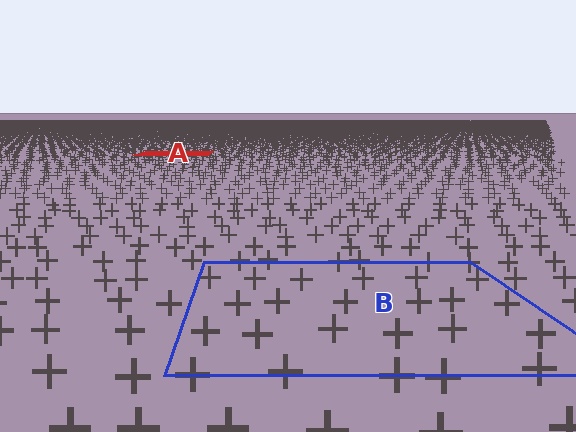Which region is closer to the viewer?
Region B is closer. The texture elements there are larger and more spread out.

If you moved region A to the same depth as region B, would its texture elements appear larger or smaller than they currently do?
They would appear larger. At a closer depth, the same texture elements are projected at a bigger on-screen size.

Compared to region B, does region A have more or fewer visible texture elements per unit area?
Region A has more texture elements per unit area — they are packed more densely because it is farther away.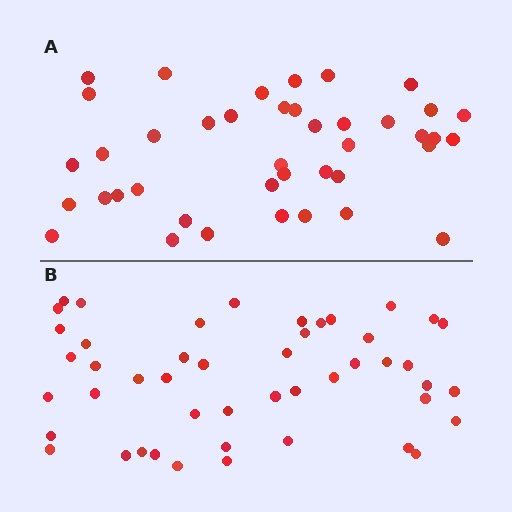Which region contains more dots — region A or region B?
Region B (the bottom region) has more dots.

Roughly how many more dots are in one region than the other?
Region B has about 6 more dots than region A.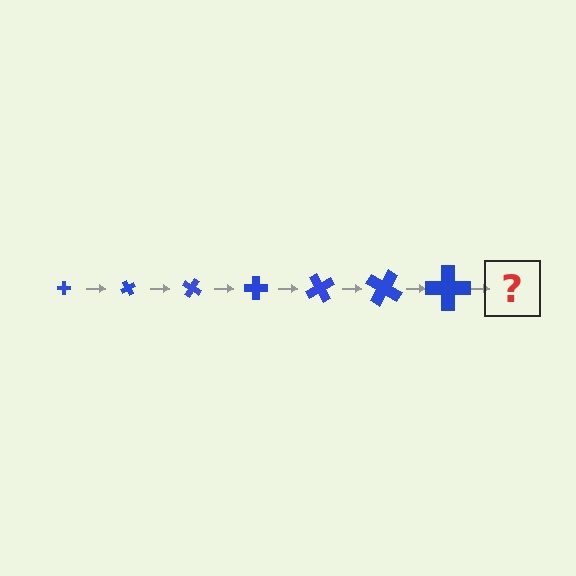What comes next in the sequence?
The next element should be a cross, larger than the previous one and rotated 420 degrees from the start.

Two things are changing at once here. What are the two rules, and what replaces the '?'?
The two rules are that the cross grows larger each step and it rotates 60 degrees each step. The '?' should be a cross, larger than the previous one and rotated 420 degrees from the start.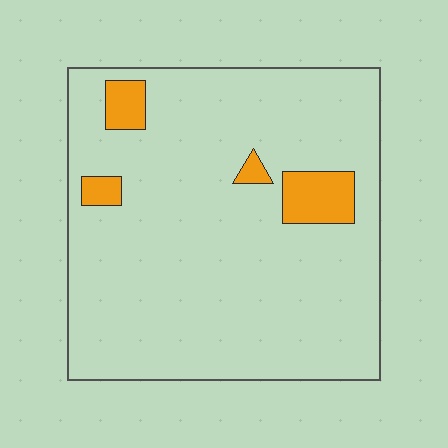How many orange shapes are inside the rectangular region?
4.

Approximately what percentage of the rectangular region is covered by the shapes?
Approximately 10%.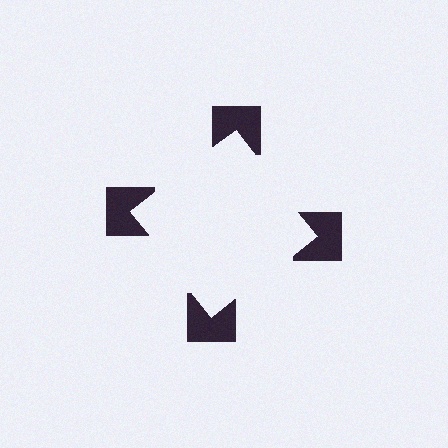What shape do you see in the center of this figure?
An illusory square — its edges are inferred from the aligned wedge cuts in the notched squares, not physically drawn.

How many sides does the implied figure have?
4 sides.